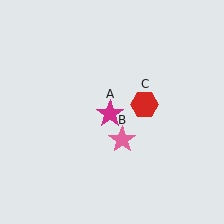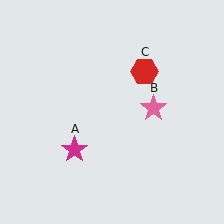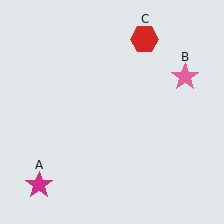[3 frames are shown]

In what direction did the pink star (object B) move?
The pink star (object B) moved up and to the right.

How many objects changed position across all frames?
3 objects changed position: magenta star (object A), pink star (object B), red hexagon (object C).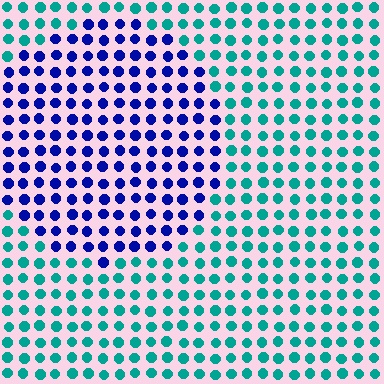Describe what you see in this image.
The image is filled with small teal elements in a uniform arrangement. A circle-shaped region is visible where the elements are tinted to a slightly different hue, forming a subtle color boundary.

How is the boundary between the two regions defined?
The boundary is defined purely by a slight shift in hue (about 62 degrees). Spacing, size, and orientation are identical on both sides.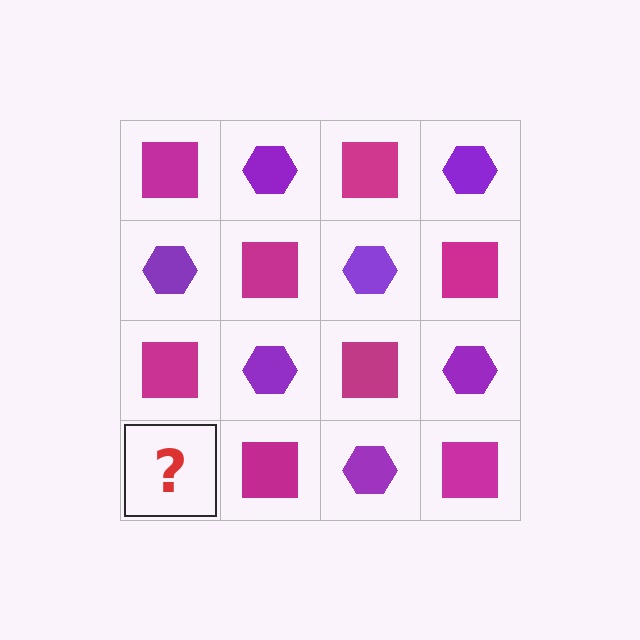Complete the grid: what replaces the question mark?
The question mark should be replaced with a purple hexagon.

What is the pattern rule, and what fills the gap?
The rule is that it alternates magenta square and purple hexagon in a checkerboard pattern. The gap should be filled with a purple hexagon.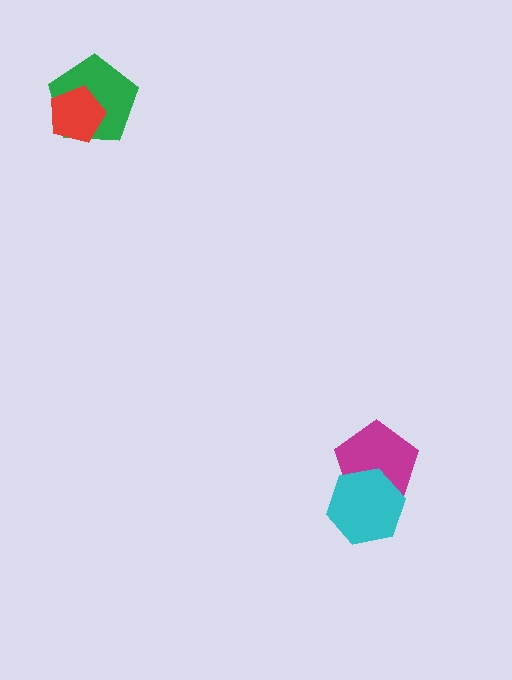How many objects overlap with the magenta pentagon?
1 object overlaps with the magenta pentagon.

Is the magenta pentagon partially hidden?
Yes, it is partially covered by another shape.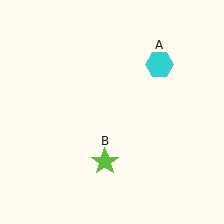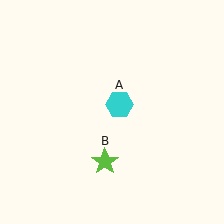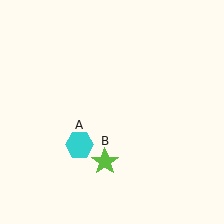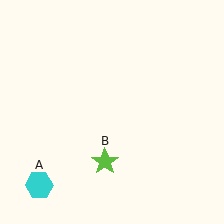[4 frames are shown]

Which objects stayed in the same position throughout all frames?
Lime star (object B) remained stationary.